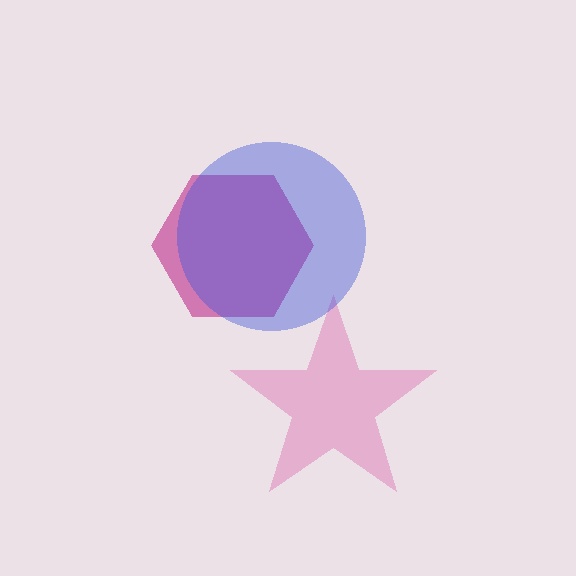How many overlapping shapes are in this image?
There are 3 overlapping shapes in the image.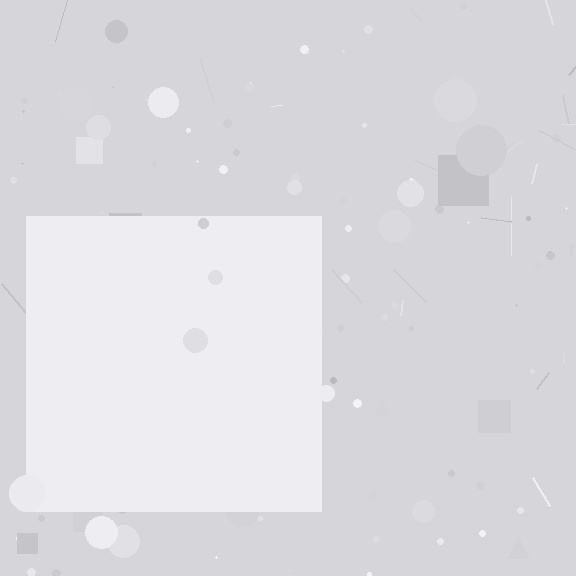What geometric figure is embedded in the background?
A square is embedded in the background.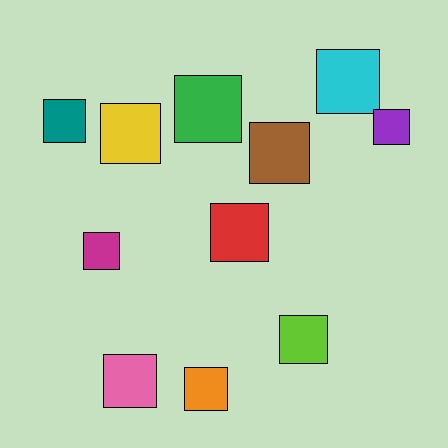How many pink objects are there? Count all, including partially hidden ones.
There is 1 pink object.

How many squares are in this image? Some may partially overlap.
There are 11 squares.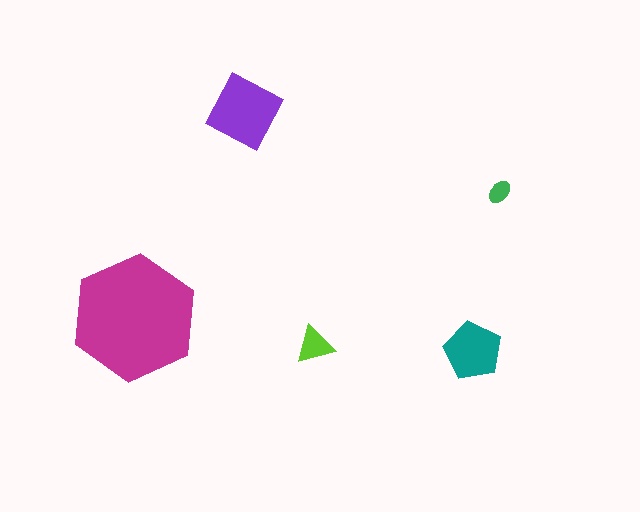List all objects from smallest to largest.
The green ellipse, the lime triangle, the teal pentagon, the purple diamond, the magenta hexagon.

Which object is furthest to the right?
The green ellipse is rightmost.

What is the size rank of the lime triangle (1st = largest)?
4th.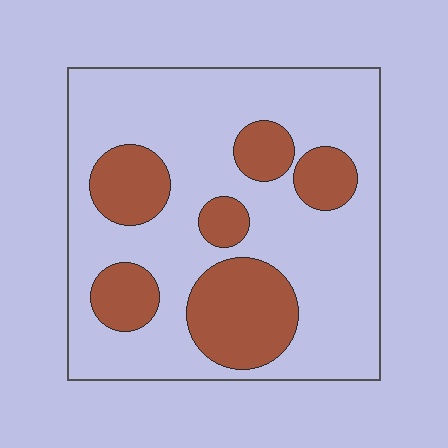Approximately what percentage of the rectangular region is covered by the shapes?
Approximately 30%.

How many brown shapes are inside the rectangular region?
6.